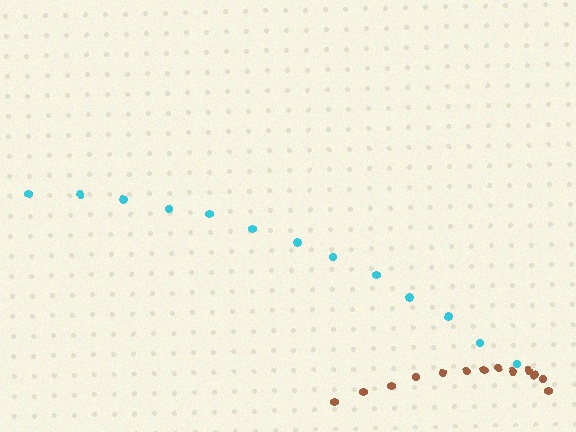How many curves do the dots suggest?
There are 2 distinct paths.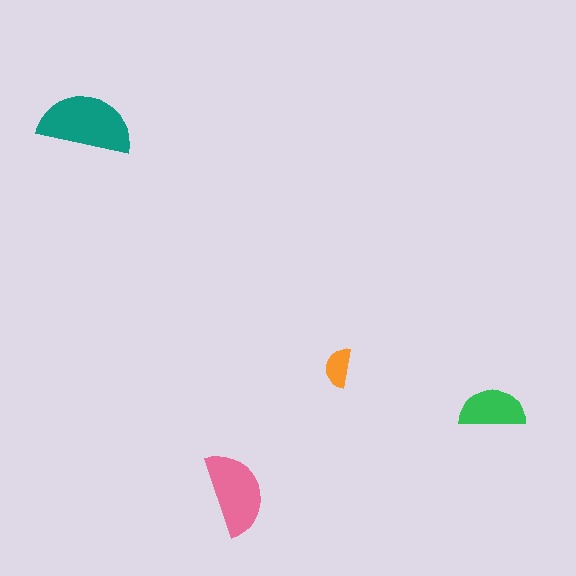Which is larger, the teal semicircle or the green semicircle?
The teal one.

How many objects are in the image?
There are 4 objects in the image.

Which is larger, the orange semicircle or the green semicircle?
The green one.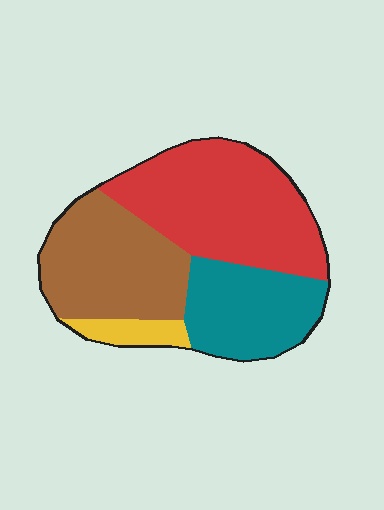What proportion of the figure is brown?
Brown takes up between a quarter and a half of the figure.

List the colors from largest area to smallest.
From largest to smallest: red, brown, teal, yellow.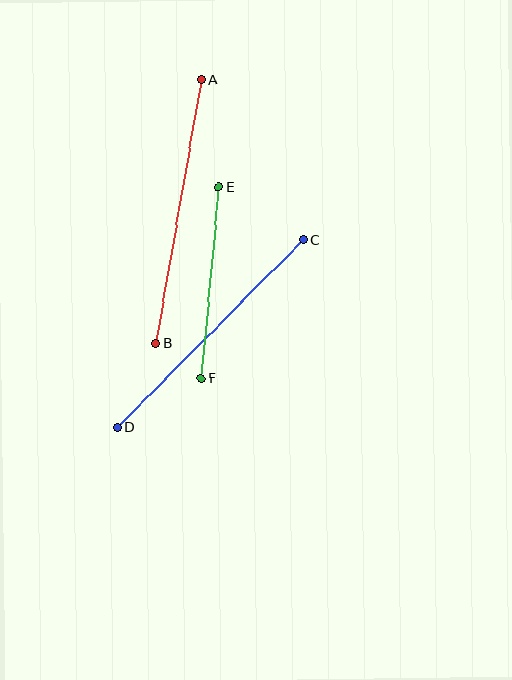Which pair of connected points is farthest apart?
Points A and B are farthest apart.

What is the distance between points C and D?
The distance is approximately 264 pixels.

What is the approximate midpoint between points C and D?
The midpoint is at approximately (210, 334) pixels.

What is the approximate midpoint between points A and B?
The midpoint is at approximately (178, 211) pixels.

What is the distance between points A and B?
The distance is approximately 268 pixels.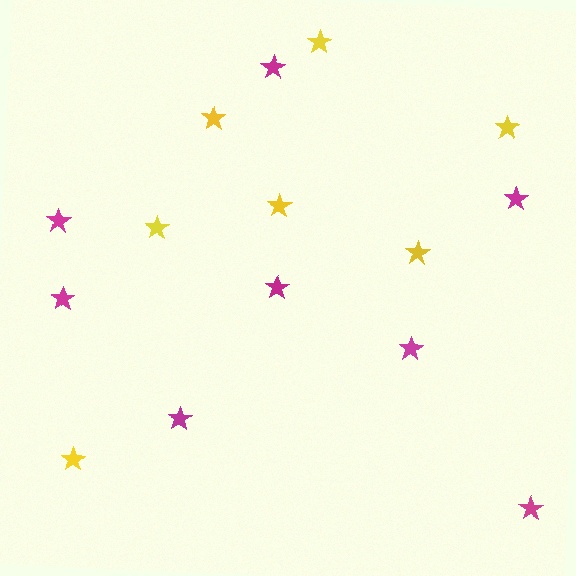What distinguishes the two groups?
There are 2 groups: one group of yellow stars (7) and one group of magenta stars (8).